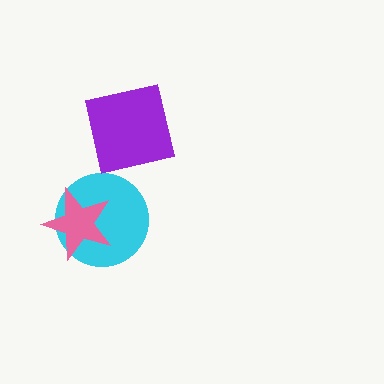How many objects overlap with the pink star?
1 object overlaps with the pink star.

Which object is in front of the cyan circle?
The pink star is in front of the cyan circle.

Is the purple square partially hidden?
No, no other shape covers it.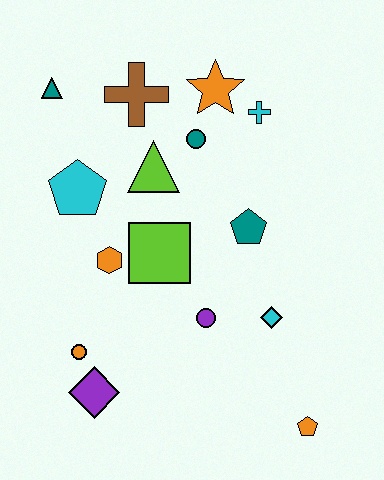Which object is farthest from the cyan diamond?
The teal triangle is farthest from the cyan diamond.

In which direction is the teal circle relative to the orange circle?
The teal circle is above the orange circle.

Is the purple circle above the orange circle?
Yes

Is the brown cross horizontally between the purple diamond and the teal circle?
Yes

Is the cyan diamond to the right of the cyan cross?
Yes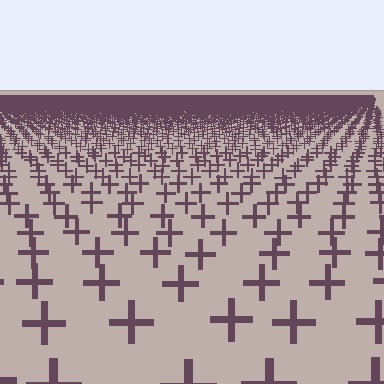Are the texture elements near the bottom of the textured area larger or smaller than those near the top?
Larger. Near the bottom, elements are closer to the viewer and appear at a bigger on-screen size.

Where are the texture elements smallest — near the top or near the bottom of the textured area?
Near the top.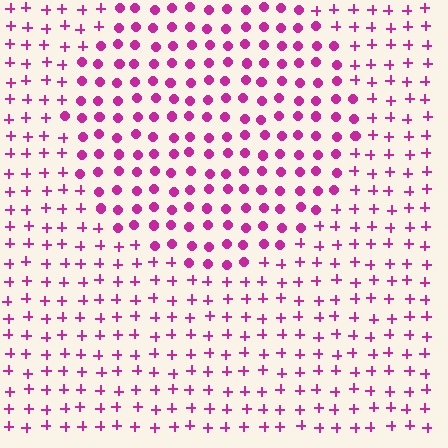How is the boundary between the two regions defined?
The boundary is defined by a change in element shape: circles inside vs. plus signs outside. All elements share the same color and spacing.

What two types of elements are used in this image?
The image uses circles inside the circle region and plus signs outside it.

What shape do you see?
I see a circle.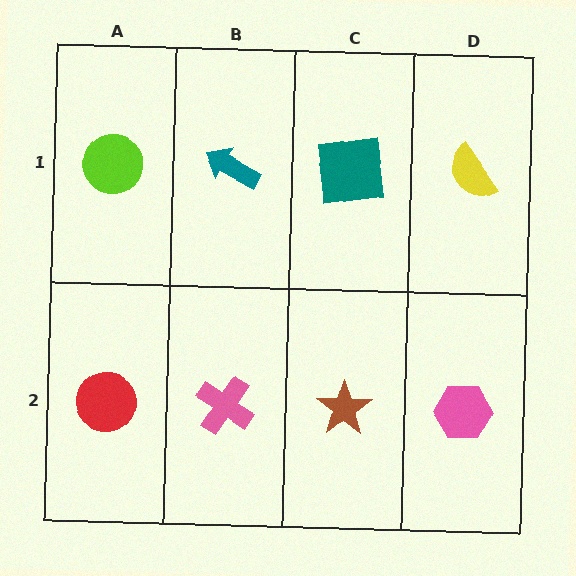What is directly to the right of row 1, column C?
A yellow semicircle.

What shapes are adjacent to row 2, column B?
A teal arrow (row 1, column B), a red circle (row 2, column A), a brown star (row 2, column C).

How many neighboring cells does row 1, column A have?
2.